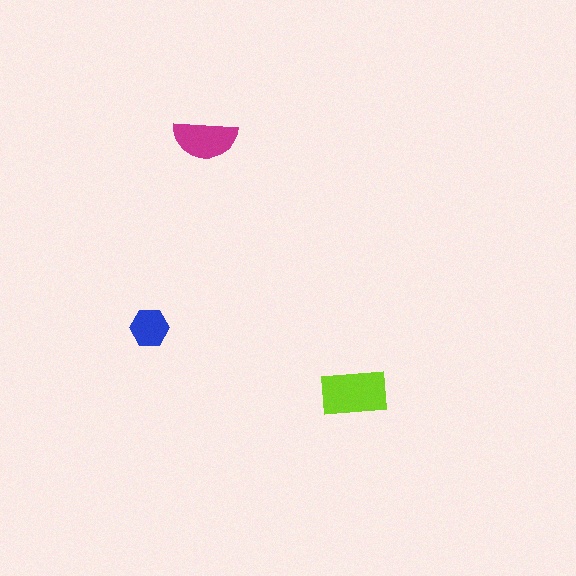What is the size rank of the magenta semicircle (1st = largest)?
2nd.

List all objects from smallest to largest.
The blue hexagon, the magenta semicircle, the lime rectangle.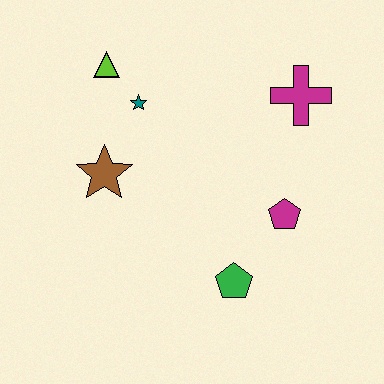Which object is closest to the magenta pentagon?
The green pentagon is closest to the magenta pentagon.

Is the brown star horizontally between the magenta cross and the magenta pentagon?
No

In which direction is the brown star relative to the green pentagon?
The brown star is to the left of the green pentagon.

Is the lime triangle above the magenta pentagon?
Yes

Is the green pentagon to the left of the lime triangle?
No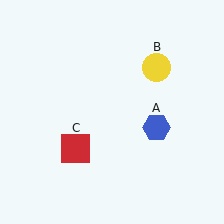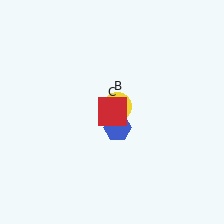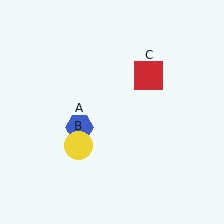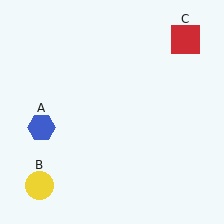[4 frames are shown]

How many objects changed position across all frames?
3 objects changed position: blue hexagon (object A), yellow circle (object B), red square (object C).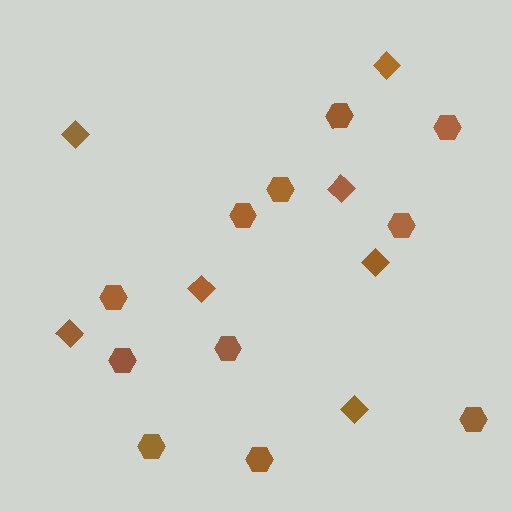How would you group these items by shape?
There are 2 groups: one group of diamonds (7) and one group of hexagons (11).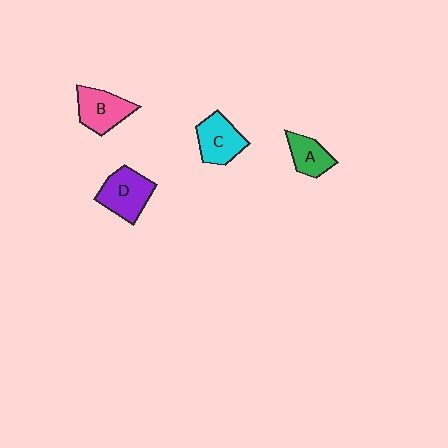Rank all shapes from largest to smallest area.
From largest to smallest: D (purple), B (pink), C (cyan), A (green).